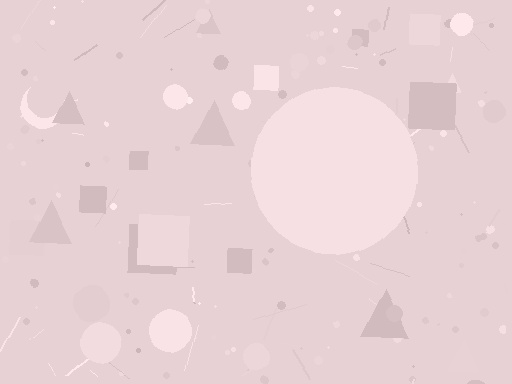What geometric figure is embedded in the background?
A circle is embedded in the background.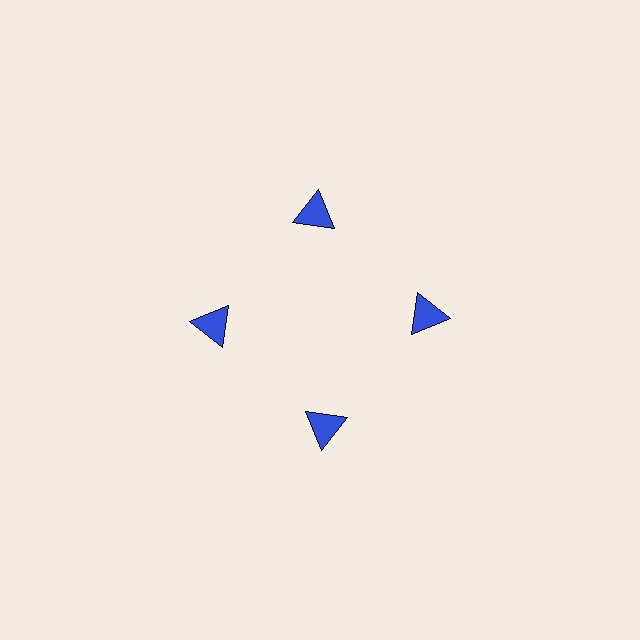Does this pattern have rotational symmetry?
Yes, this pattern has 4-fold rotational symmetry. It looks the same after rotating 90 degrees around the center.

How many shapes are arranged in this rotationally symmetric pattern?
There are 4 shapes, arranged in 4 groups of 1.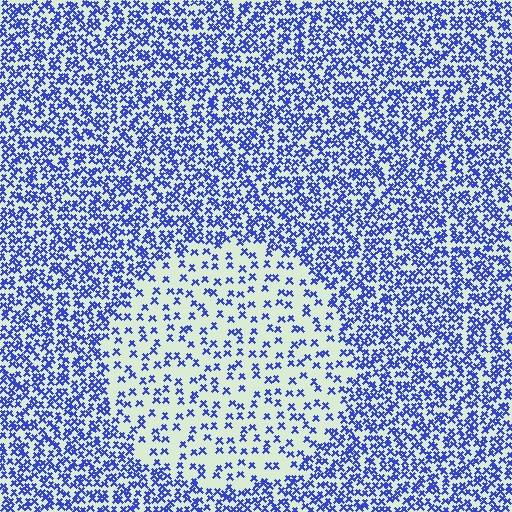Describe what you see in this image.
The image contains small blue elements arranged at two different densities. A circle-shaped region is visible where the elements are less densely packed than the surrounding area.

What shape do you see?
I see a circle.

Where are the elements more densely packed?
The elements are more densely packed outside the circle boundary.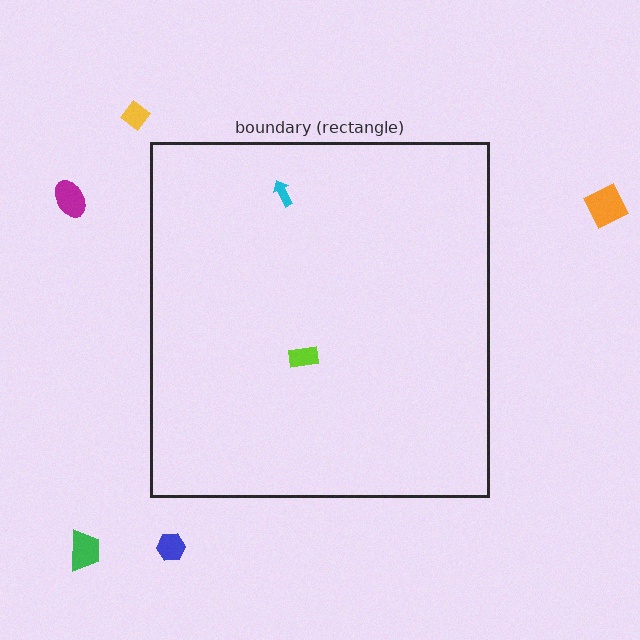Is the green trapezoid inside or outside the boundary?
Outside.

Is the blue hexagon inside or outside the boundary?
Outside.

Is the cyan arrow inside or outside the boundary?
Inside.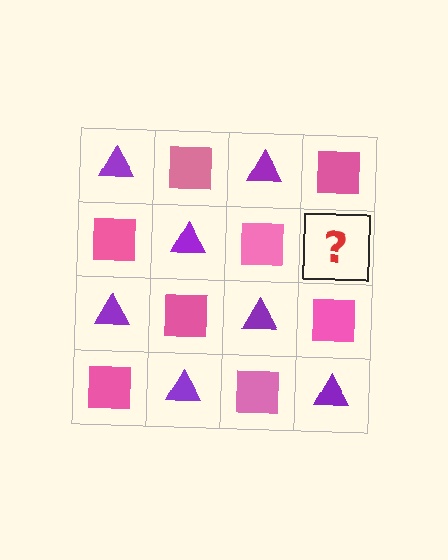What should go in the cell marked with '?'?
The missing cell should contain a purple triangle.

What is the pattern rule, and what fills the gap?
The rule is that it alternates purple triangle and pink square in a checkerboard pattern. The gap should be filled with a purple triangle.